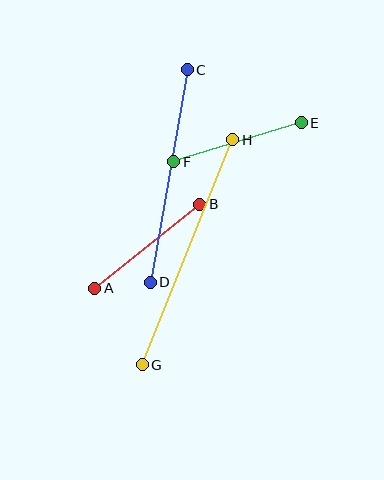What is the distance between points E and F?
The distance is approximately 133 pixels.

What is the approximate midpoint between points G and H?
The midpoint is at approximately (188, 252) pixels.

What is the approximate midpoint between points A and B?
The midpoint is at approximately (147, 246) pixels.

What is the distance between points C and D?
The distance is approximately 215 pixels.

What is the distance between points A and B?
The distance is approximately 135 pixels.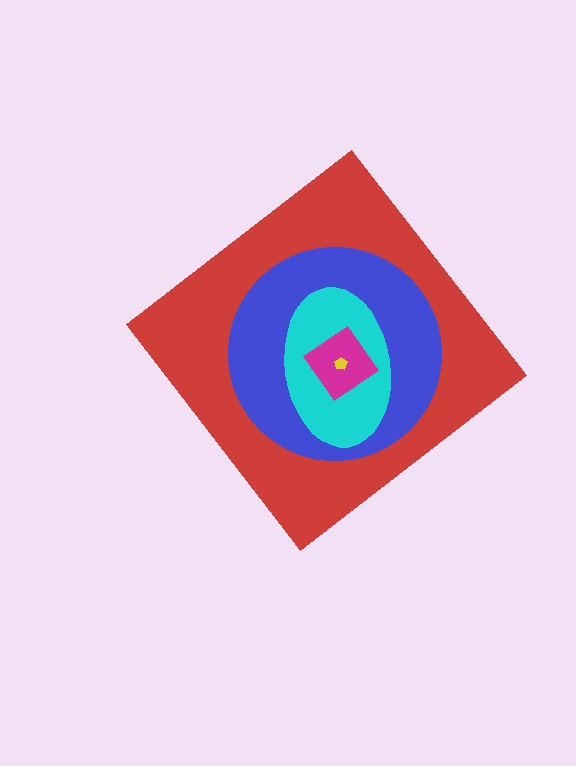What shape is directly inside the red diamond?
The blue circle.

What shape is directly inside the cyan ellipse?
The magenta diamond.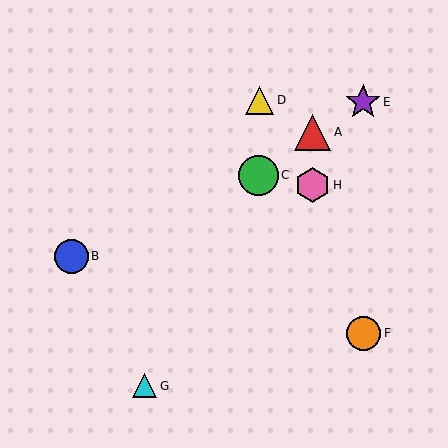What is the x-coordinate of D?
Object D is at x≈260.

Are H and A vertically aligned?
Yes, both are at x≈312.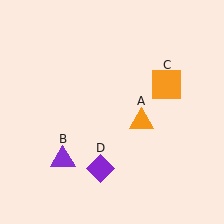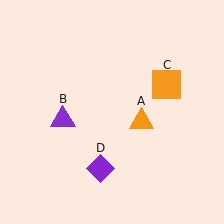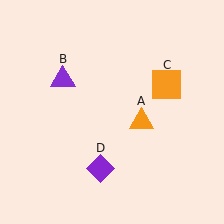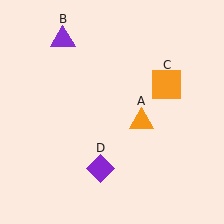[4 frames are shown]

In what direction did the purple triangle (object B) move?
The purple triangle (object B) moved up.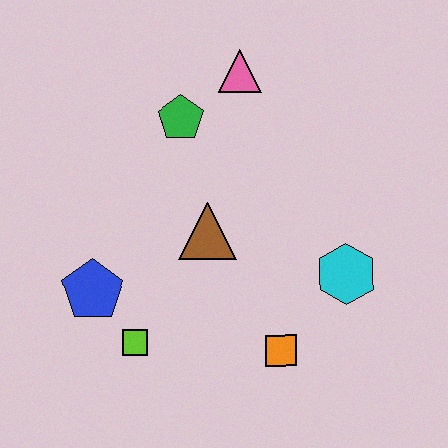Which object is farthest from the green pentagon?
The orange square is farthest from the green pentagon.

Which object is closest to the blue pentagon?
The lime square is closest to the blue pentagon.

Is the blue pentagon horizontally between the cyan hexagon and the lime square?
No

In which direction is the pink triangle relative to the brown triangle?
The pink triangle is above the brown triangle.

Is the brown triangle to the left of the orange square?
Yes